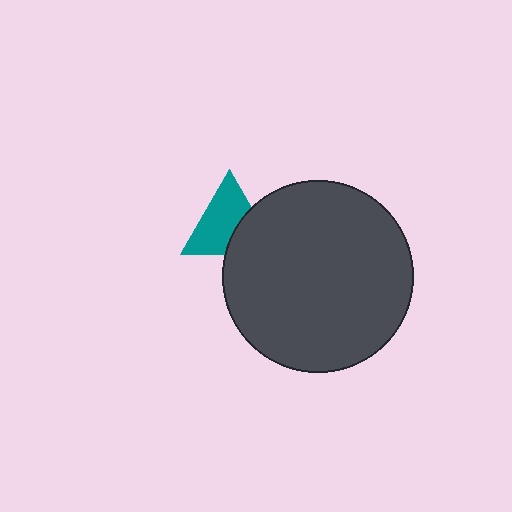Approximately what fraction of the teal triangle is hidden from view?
Roughly 34% of the teal triangle is hidden behind the dark gray circle.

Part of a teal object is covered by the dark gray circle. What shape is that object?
It is a triangle.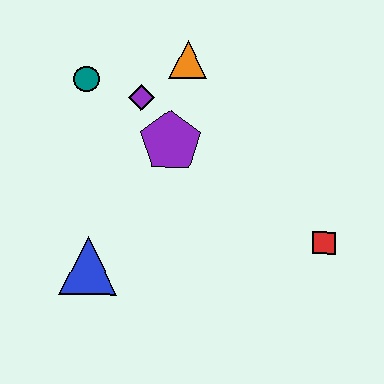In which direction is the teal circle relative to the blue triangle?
The teal circle is above the blue triangle.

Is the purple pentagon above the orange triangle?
No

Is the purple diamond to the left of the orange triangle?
Yes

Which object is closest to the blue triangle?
The purple pentagon is closest to the blue triangle.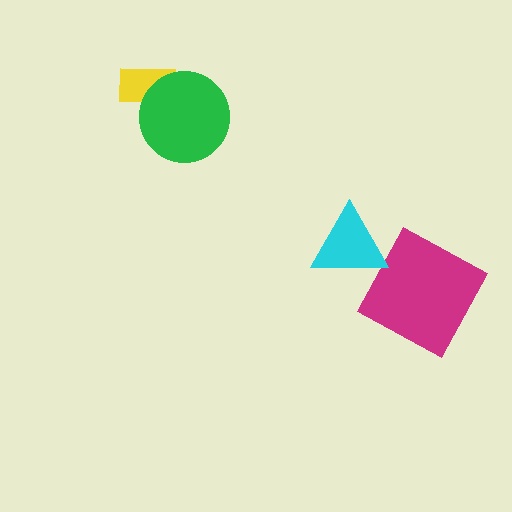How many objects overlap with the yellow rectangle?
1 object overlaps with the yellow rectangle.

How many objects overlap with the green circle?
1 object overlaps with the green circle.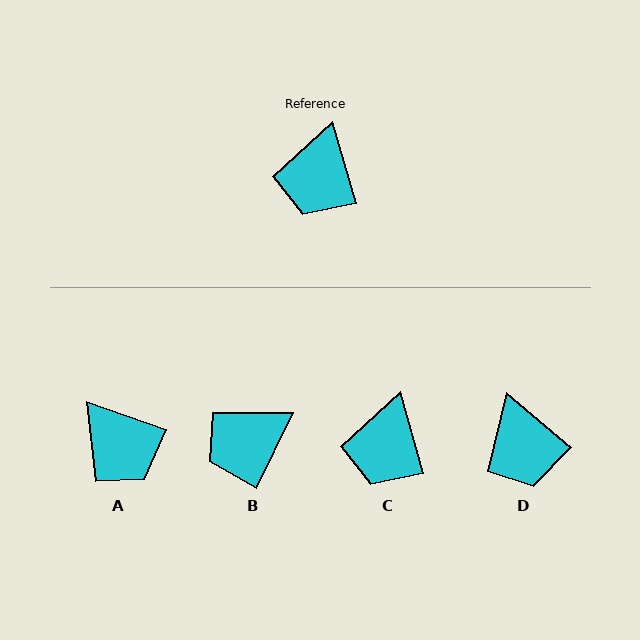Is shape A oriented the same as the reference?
No, it is off by about 54 degrees.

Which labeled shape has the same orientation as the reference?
C.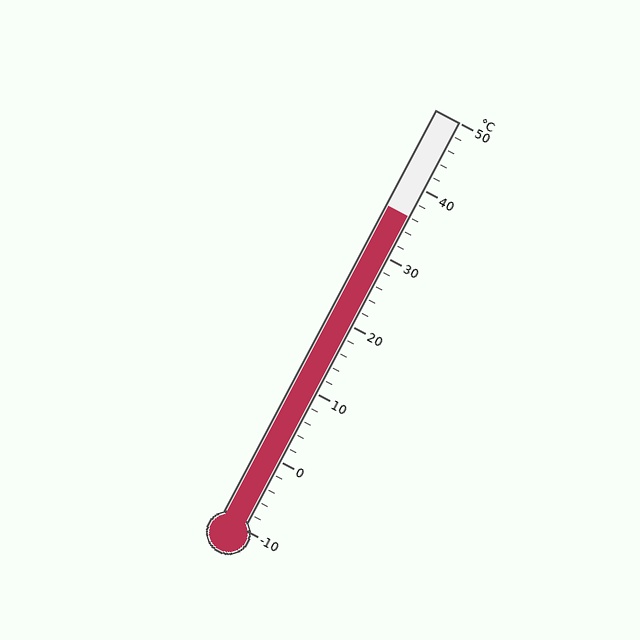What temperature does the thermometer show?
The thermometer shows approximately 36°C.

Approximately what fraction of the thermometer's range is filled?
The thermometer is filled to approximately 75% of its range.